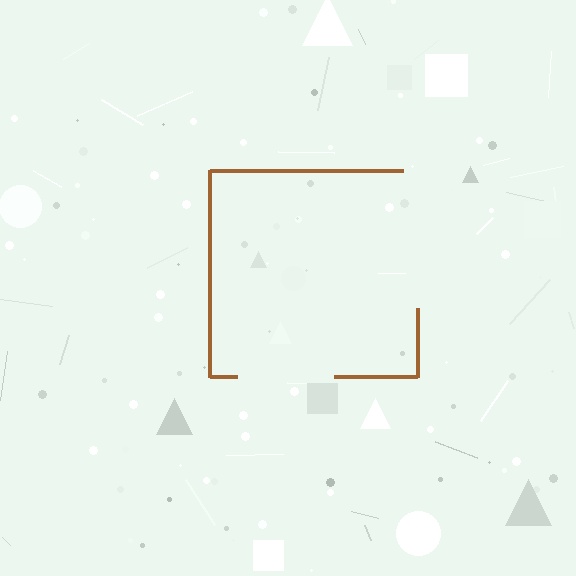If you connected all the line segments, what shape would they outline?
They would outline a square.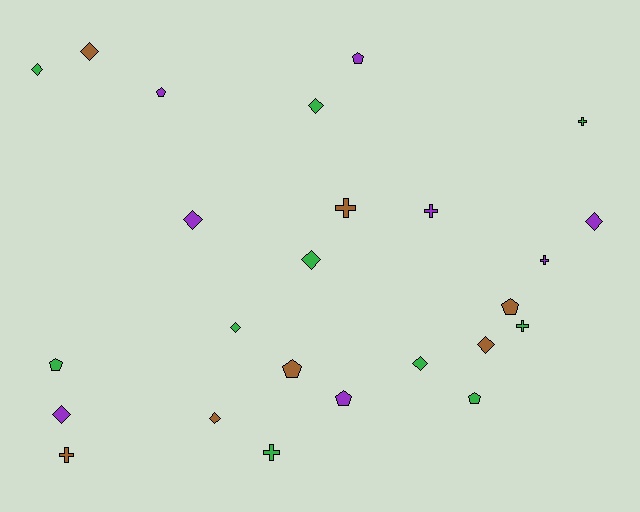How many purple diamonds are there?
There are 3 purple diamonds.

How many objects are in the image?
There are 25 objects.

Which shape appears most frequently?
Diamond, with 11 objects.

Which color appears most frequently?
Green, with 10 objects.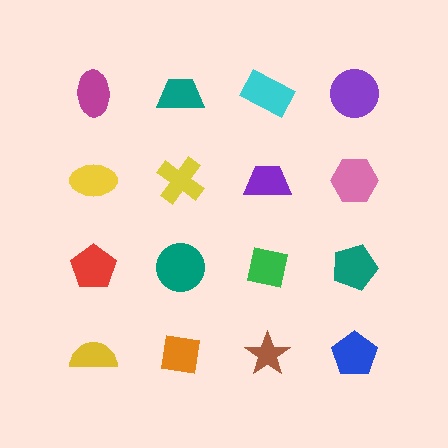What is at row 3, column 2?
A teal circle.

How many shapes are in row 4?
4 shapes.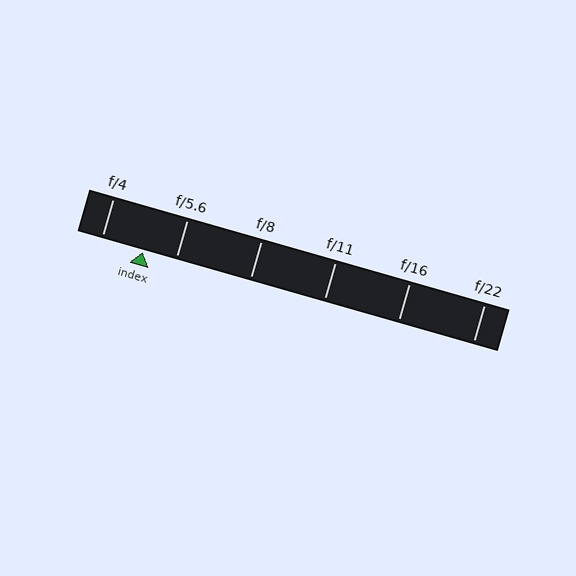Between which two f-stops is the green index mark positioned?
The index mark is between f/4 and f/5.6.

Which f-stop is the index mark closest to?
The index mark is closest to f/5.6.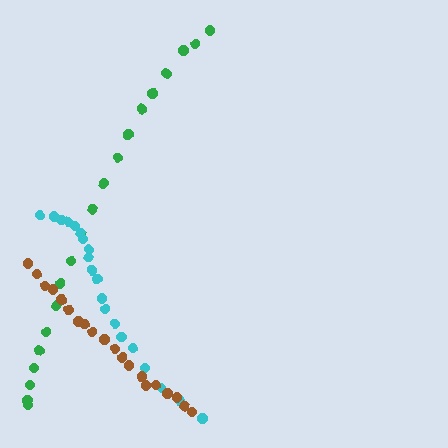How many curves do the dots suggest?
There are 3 distinct paths.